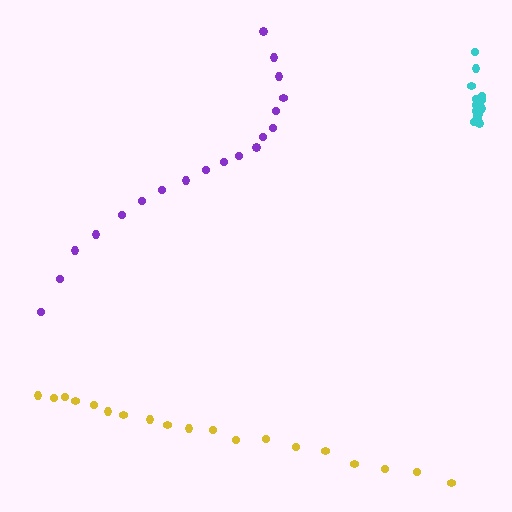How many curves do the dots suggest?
There are 3 distinct paths.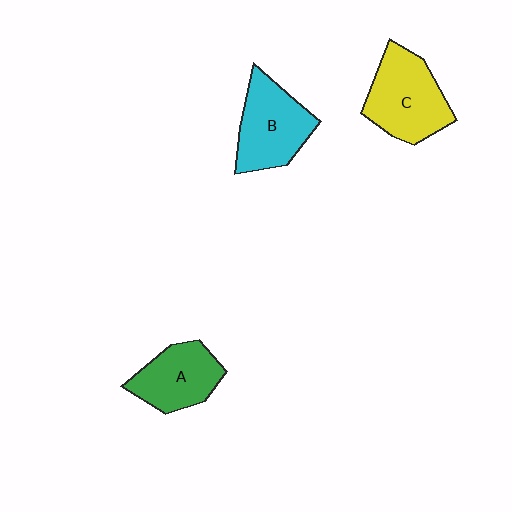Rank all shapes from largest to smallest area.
From largest to smallest: C (yellow), B (cyan), A (green).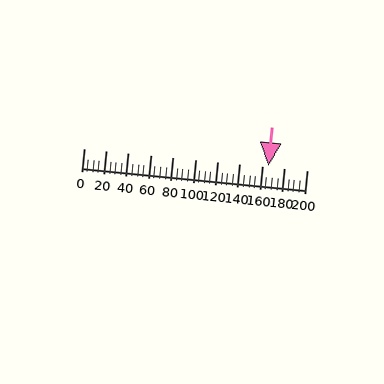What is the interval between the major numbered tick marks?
The major tick marks are spaced 20 units apart.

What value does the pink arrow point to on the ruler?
The pink arrow points to approximately 166.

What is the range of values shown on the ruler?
The ruler shows values from 0 to 200.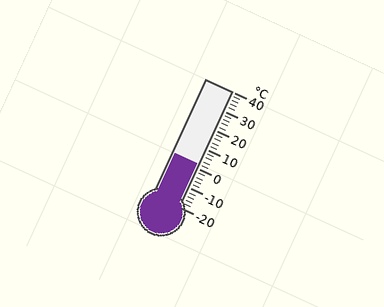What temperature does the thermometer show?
The thermometer shows approximately 2°C.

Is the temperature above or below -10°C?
The temperature is above -10°C.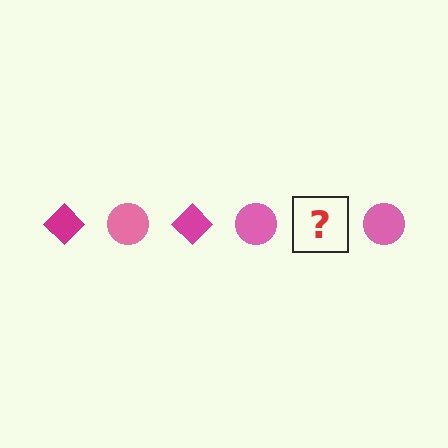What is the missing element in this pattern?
The missing element is a magenta diamond.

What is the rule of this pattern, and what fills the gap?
The rule is that the pattern alternates between magenta diamond and pink circle. The gap should be filled with a magenta diamond.